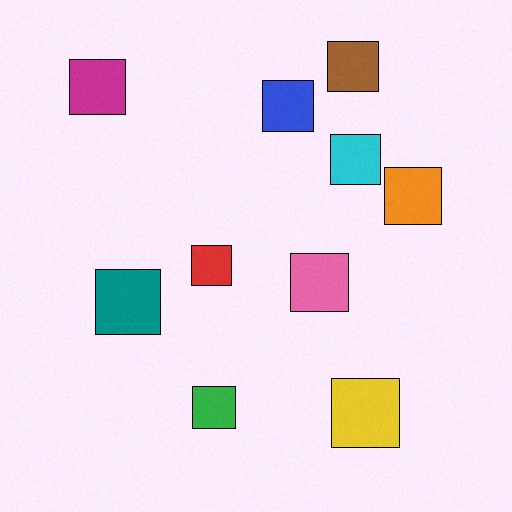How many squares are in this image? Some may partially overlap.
There are 10 squares.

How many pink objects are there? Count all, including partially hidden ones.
There is 1 pink object.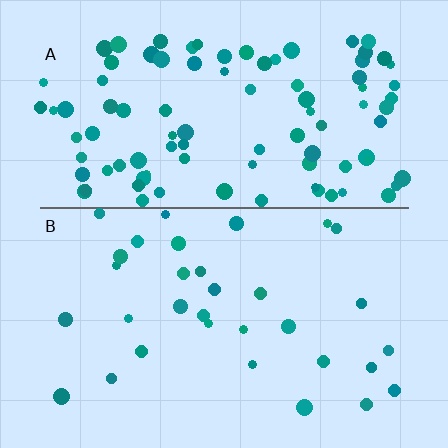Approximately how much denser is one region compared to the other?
Approximately 3.0× — region A over region B.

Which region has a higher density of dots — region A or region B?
A (the top).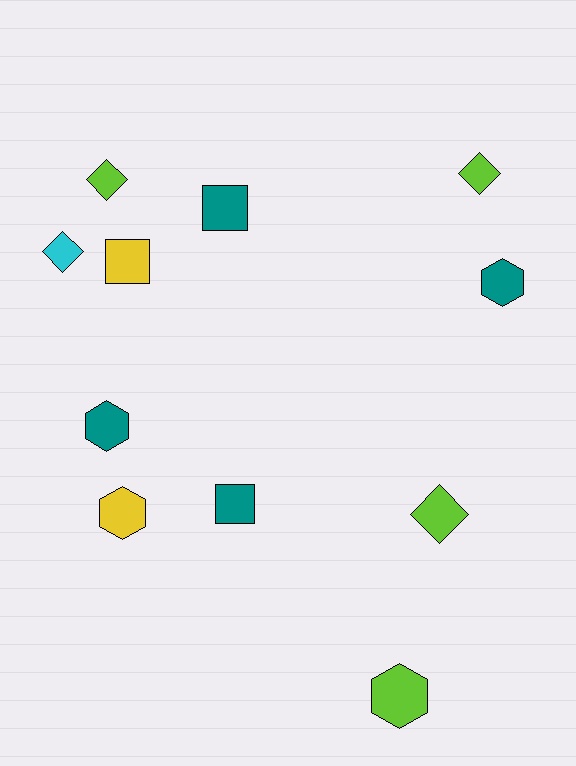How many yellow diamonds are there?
There are no yellow diamonds.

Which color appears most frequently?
Teal, with 4 objects.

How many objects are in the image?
There are 11 objects.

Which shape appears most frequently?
Hexagon, with 4 objects.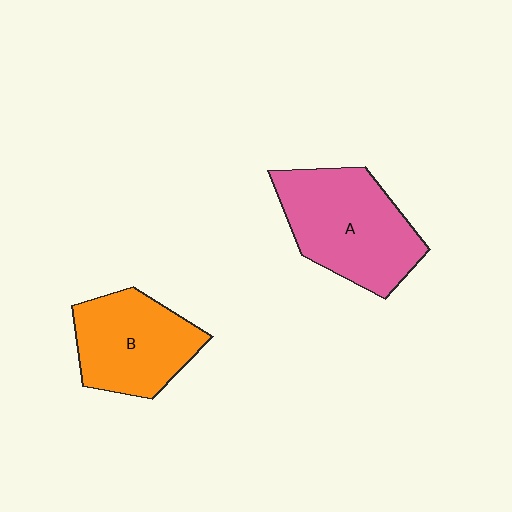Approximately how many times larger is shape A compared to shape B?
Approximately 1.2 times.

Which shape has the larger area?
Shape A (pink).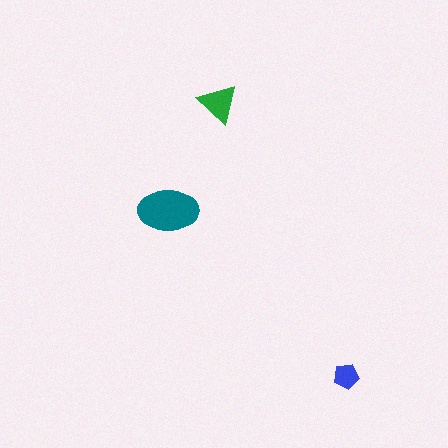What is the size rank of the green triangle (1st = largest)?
2nd.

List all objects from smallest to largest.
The blue pentagon, the green triangle, the teal ellipse.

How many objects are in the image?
There are 3 objects in the image.